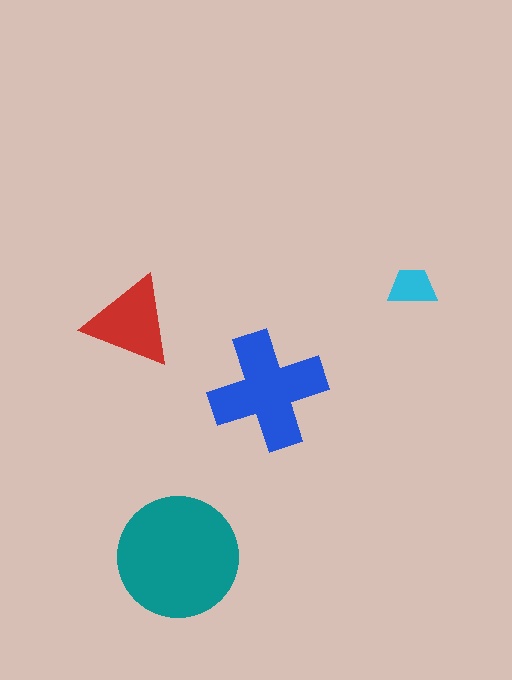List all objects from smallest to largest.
The cyan trapezoid, the red triangle, the blue cross, the teal circle.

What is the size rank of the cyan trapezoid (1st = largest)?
4th.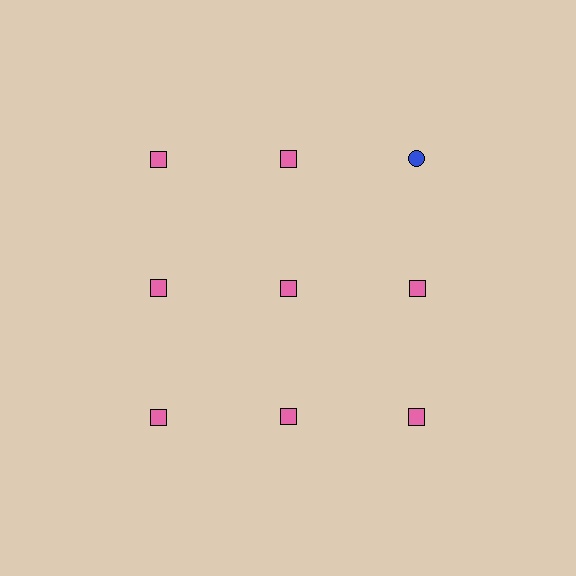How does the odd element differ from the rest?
It differs in both color (blue instead of pink) and shape (circle instead of square).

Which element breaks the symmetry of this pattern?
The blue circle in the top row, center column breaks the symmetry. All other shapes are pink squares.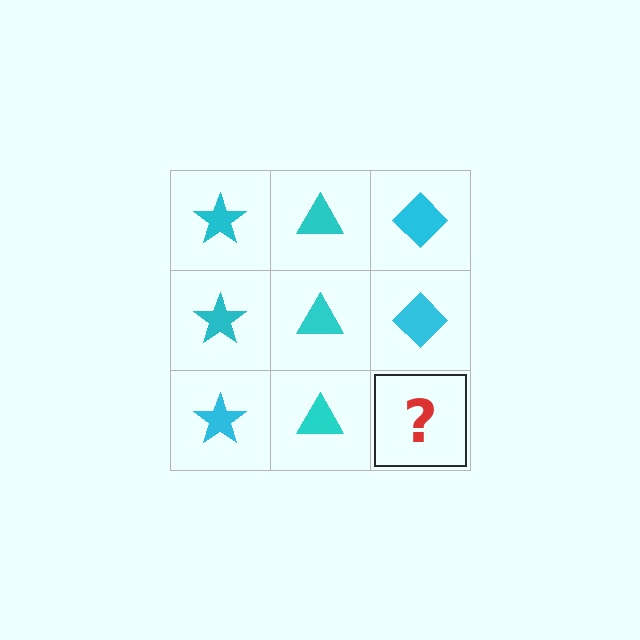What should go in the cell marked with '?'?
The missing cell should contain a cyan diamond.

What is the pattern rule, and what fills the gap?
The rule is that each column has a consistent shape. The gap should be filled with a cyan diamond.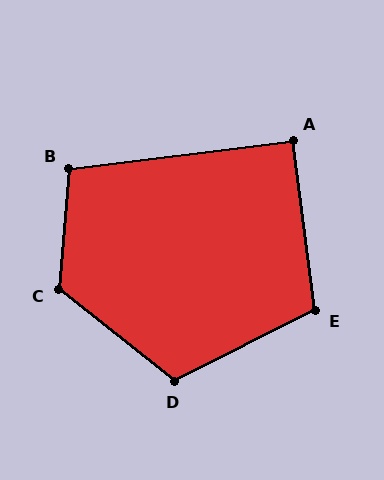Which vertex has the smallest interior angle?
A, at approximately 90 degrees.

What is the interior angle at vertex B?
Approximately 102 degrees (obtuse).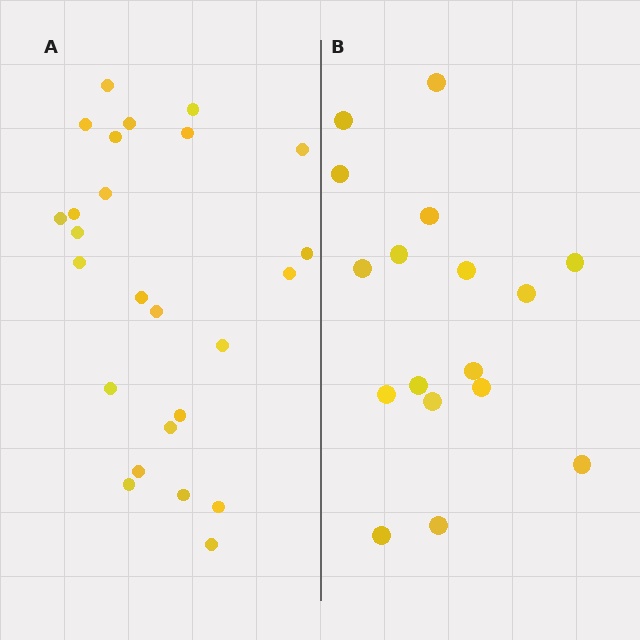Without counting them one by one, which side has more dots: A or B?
Region A (the left region) has more dots.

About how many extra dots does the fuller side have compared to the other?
Region A has roughly 8 or so more dots than region B.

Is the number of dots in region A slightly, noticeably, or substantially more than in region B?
Region A has substantially more. The ratio is roughly 1.5 to 1.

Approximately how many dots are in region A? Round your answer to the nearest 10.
About 20 dots. (The exact count is 25, which rounds to 20.)